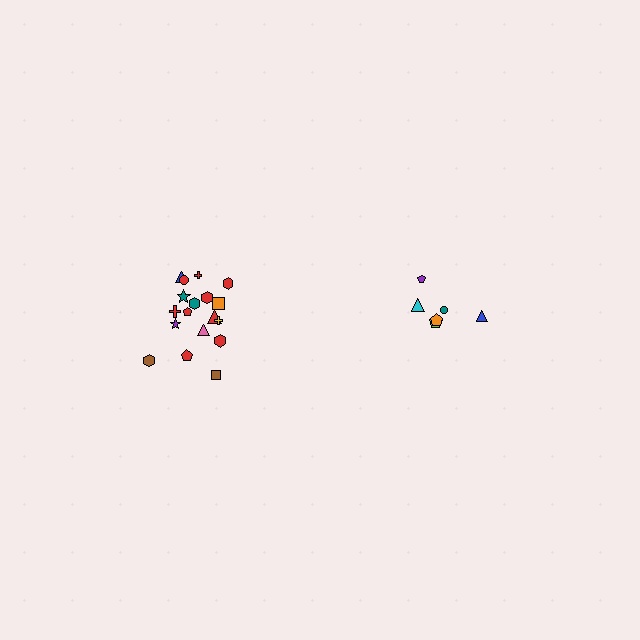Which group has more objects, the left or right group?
The left group.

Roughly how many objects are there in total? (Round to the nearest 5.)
Roughly 25 objects in total.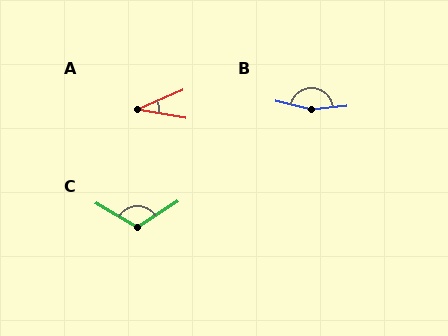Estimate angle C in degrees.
Approximately 116 degrees.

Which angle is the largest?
B, at approximately 160 degrees.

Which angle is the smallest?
A, at approximately 33 degrees.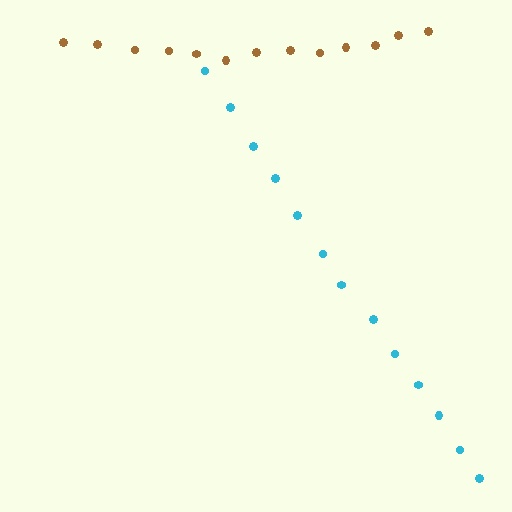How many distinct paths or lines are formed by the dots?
There are 2 distinct paths.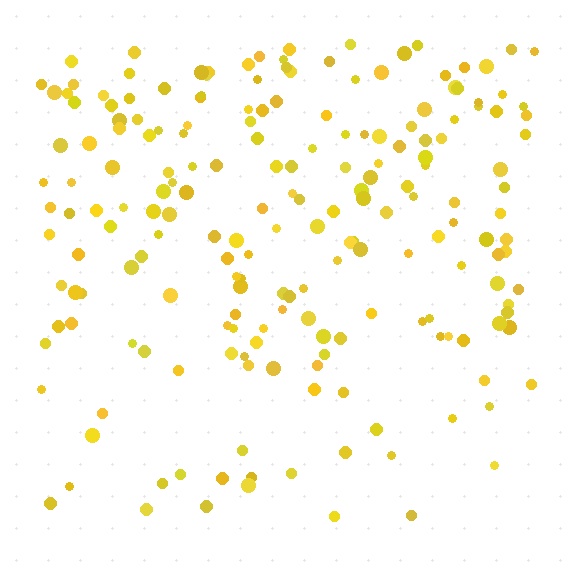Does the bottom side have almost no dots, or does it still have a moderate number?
Still a moderate number, just noticeably fewer than the top.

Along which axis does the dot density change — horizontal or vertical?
Vertical.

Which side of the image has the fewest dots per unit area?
The bottom.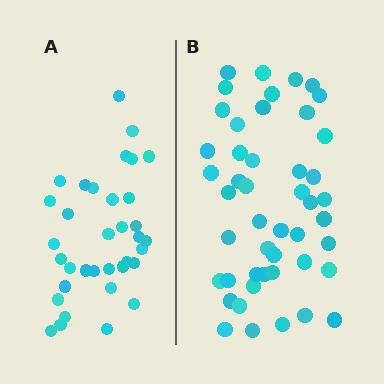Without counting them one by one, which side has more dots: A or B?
Region B (the right region) has more dots.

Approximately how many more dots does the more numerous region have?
Region B has roughly 12 or so more dots than region A.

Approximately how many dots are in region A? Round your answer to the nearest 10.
About 40 dots. (The exact count is 35, which rounds to 40.)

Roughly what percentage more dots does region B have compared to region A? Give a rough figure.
About 35% more.